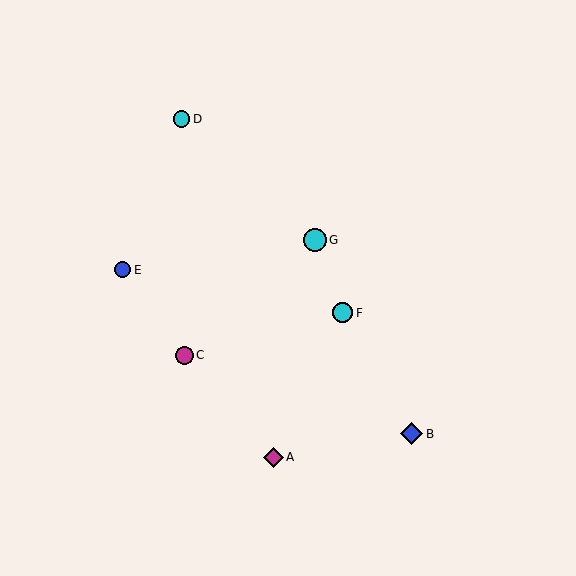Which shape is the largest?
The cyan circle (labeled G) is the largest.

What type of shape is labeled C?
Shape C is a magenta circle.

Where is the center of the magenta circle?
The center of the magenta circle is at (185, 355).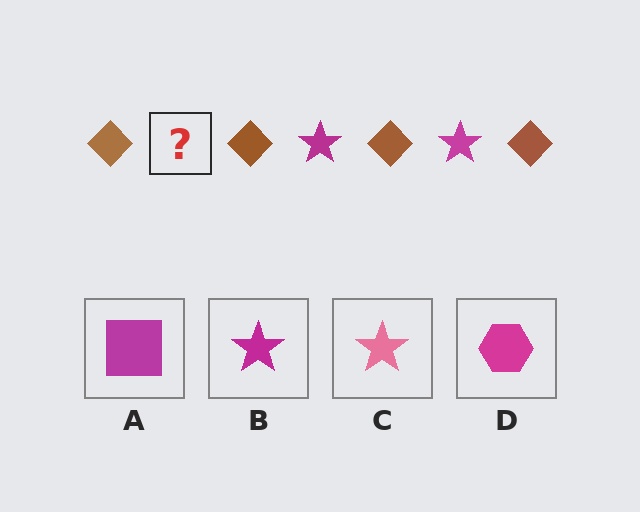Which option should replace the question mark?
Option B.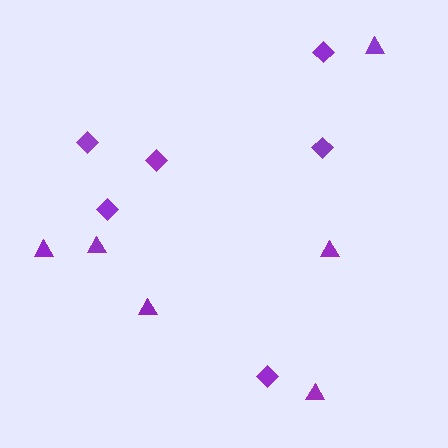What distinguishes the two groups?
There are 2 groups: one group of diamonds (6) and one group of triangles (6).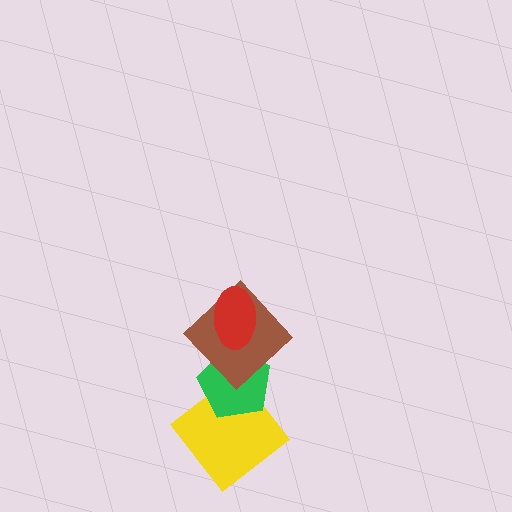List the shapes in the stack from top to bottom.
From top to bottom: the red ellipse, the brown diamond, the green pentagon, the yellow diamond.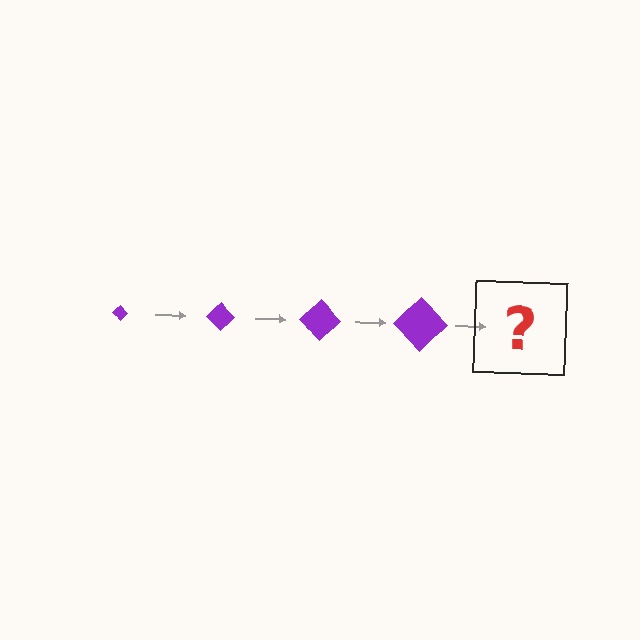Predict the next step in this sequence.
The next step is a purple diamond, larger than the previous one.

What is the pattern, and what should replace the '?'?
The pattern is that the diamond gets progressively larger each step. The '?' should be a purple diamond, larger than the previous one.